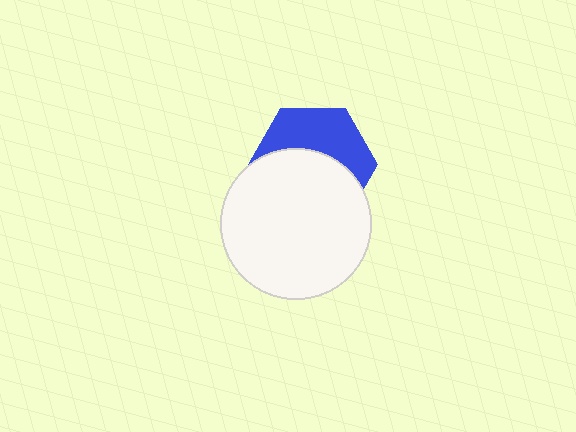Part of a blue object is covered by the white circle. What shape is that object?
It is a hexagon.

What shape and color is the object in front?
The object in front is a white circle.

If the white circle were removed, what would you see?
You would see the complete blue hexagon.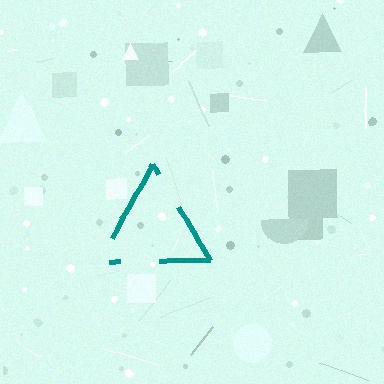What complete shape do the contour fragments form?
The contour fragments form a triangle.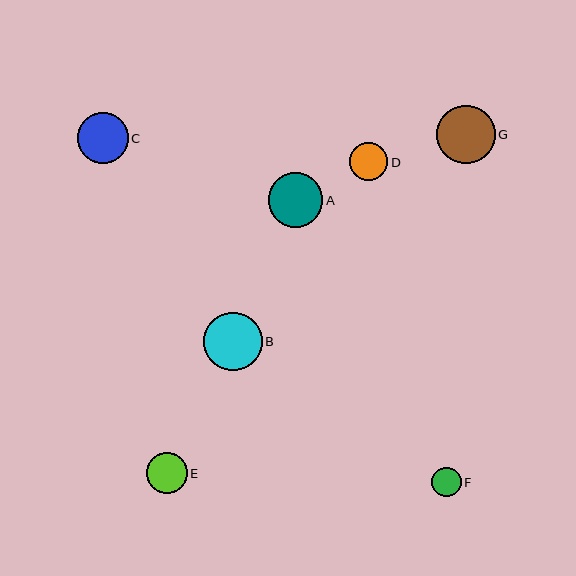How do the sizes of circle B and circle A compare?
Circle B and circle A are approximately the same size.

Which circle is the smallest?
Circle F is the smallest with a size of approximately 30 pixels.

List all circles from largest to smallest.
From largest to smallest: G, B, A, C, E, D, F.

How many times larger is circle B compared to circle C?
Circle B is approximately 1.1 times the size of circle C.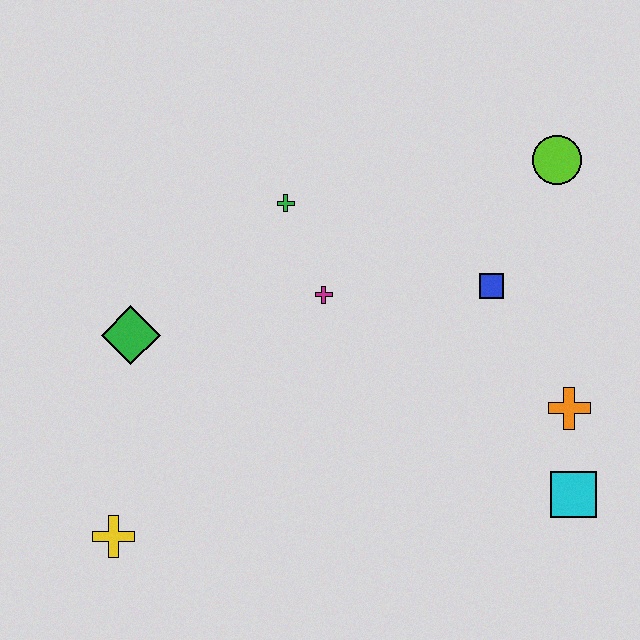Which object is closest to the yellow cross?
The green diamond is closest to the yellow cross.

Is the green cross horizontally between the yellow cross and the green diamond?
No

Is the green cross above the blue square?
Yes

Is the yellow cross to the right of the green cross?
No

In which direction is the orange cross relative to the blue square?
The orange cross is below the blue square.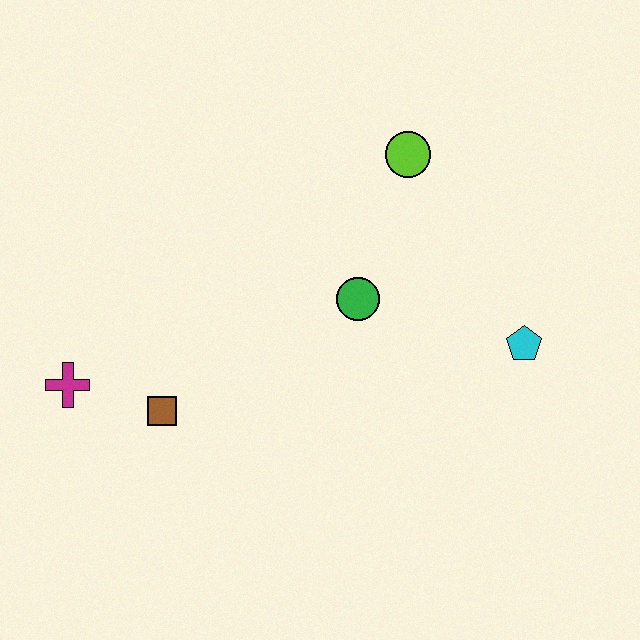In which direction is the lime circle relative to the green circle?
The lime circle is above the green circle.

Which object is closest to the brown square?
The magenta cross is closest to the brown square.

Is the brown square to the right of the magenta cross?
Yes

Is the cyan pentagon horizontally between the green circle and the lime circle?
No